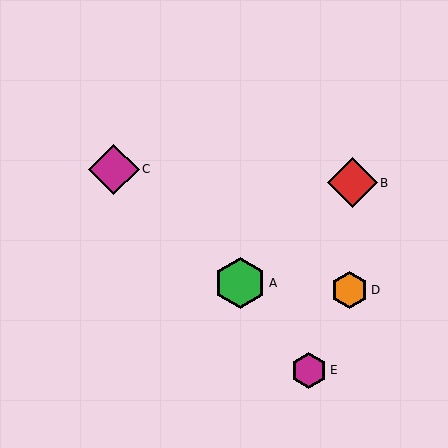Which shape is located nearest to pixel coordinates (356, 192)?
The red diamond (labeled B) at (352, 183) is nearest to that location.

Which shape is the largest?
The green hexagon (labeled A) is the largest.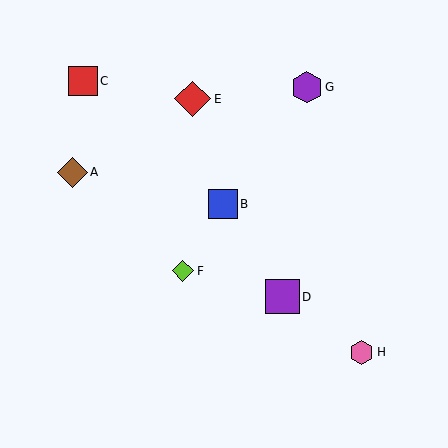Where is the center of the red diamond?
The center of the red diamond is at (193, 99).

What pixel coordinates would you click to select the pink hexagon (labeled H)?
Click at (362, 352) to select the pink hexagon H.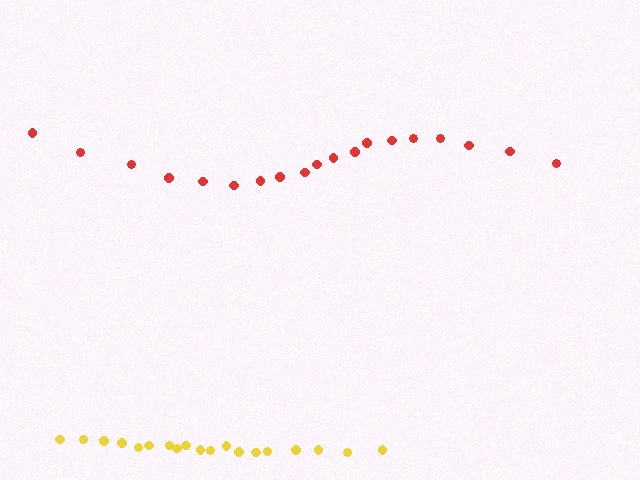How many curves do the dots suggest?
There are 2 distinct paths.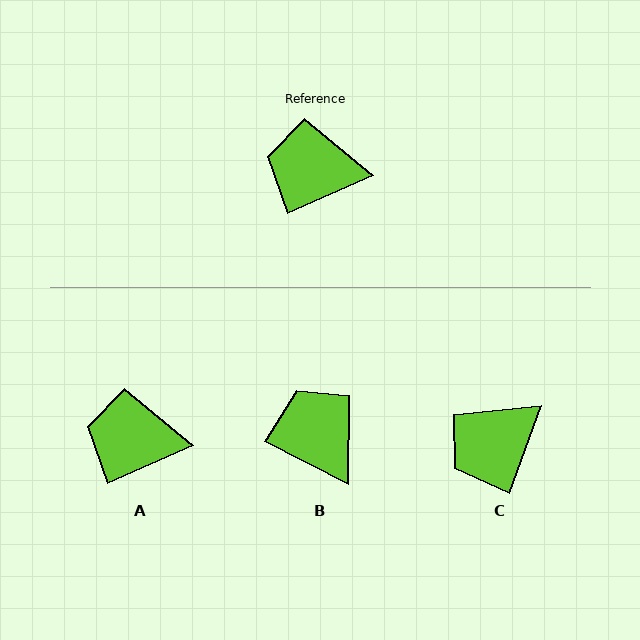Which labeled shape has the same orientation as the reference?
A.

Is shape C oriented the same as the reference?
No, it is off by about 46 degrees.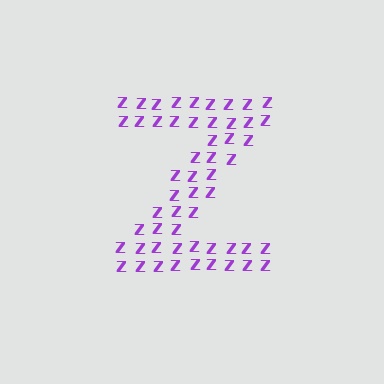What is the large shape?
The large shape is the letter Z.